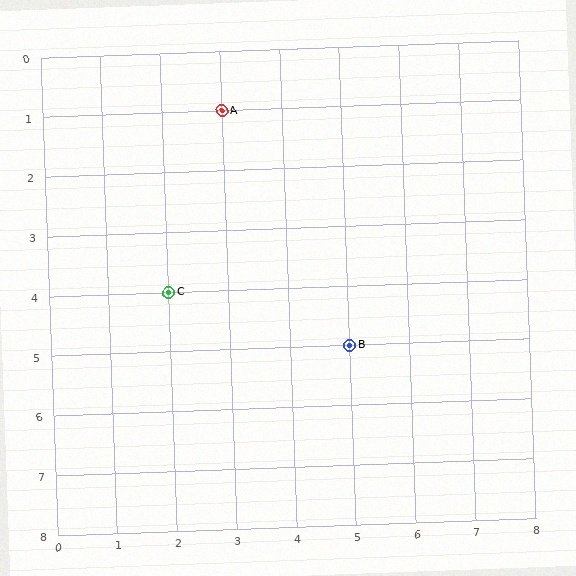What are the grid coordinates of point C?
Point C is at grid coordinates (2, 4).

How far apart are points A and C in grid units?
Points A and C are 1 column and 3 rows apart (about 3.2 grid units diagonally).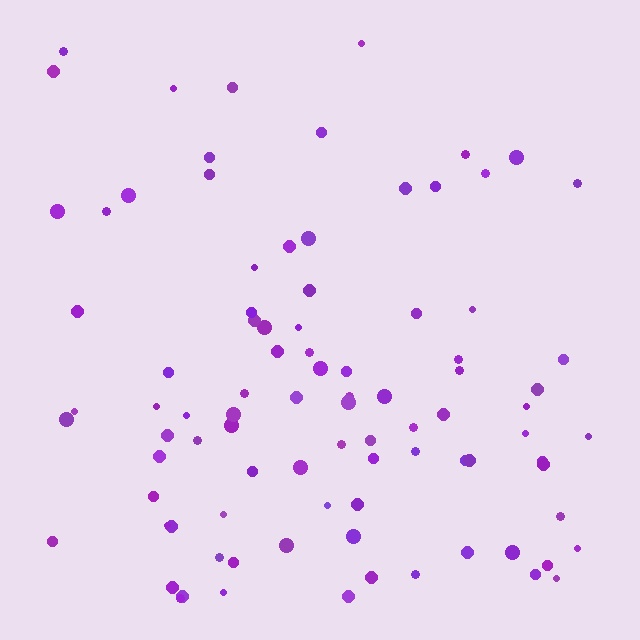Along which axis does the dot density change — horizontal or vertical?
Vertical.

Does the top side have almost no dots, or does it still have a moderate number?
Still a moderate number, just noticeably fewer than the bottom.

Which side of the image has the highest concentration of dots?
The bottom.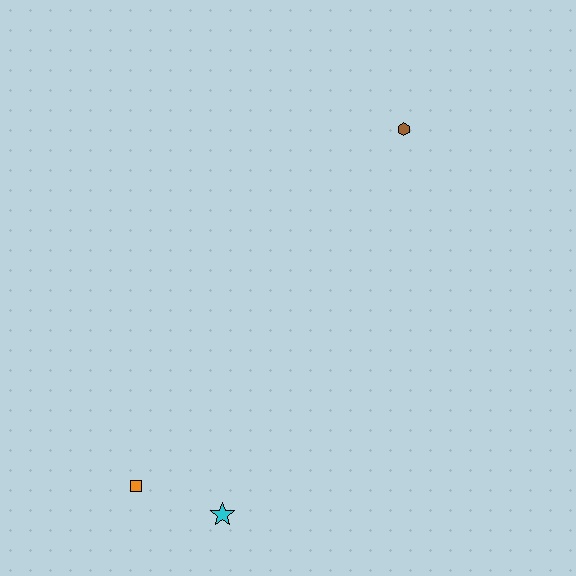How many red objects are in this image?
There are no red objects.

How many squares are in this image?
There is 1 square.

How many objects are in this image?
There are 3 objects.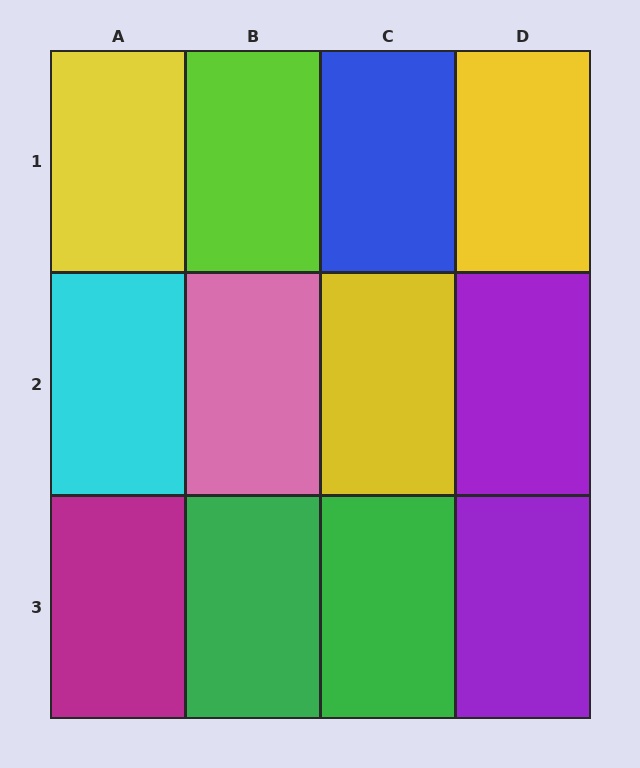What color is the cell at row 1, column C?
Blue.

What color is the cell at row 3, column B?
Green.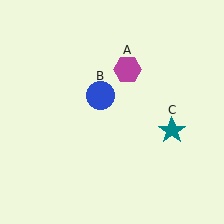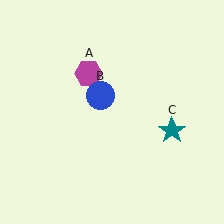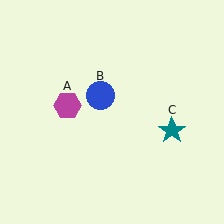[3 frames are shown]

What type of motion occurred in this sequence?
The magenta hexagon (object A) rotated counterclockwise around the center of the scene.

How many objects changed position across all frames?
1 object changed position: magenta hexagon (object A).